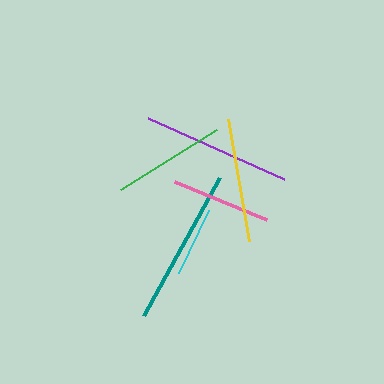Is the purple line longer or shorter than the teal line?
The teal line is longer than the purple line.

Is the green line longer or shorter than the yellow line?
The yellow line is longer than the green line.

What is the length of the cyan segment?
The cyan segment is approximately 70 pixels long.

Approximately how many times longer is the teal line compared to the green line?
The teal line is approximately 1.4 times the length of the green line.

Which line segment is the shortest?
The cyan line is the shortest at approximately 70 pixels.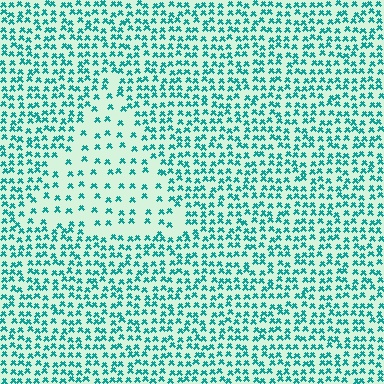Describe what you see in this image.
The image contains small teal elements arranged at two different densities. A triangle-shaped region is visible where the elements are less densely packed than the surrounding area.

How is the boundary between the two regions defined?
The boundary is defined by a change in element density (approximately 2.3x ratio). All elements are the same color, size, and shape.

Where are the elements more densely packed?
The elements are more densely packed outside the triangle boundary.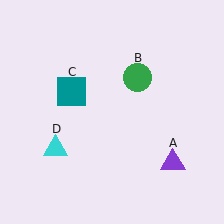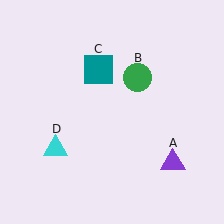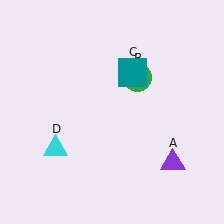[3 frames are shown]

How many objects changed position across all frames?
1 object changed position: teal square (object C).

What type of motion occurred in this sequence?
The teal square (object C) rotated clockwise around the center of the scene.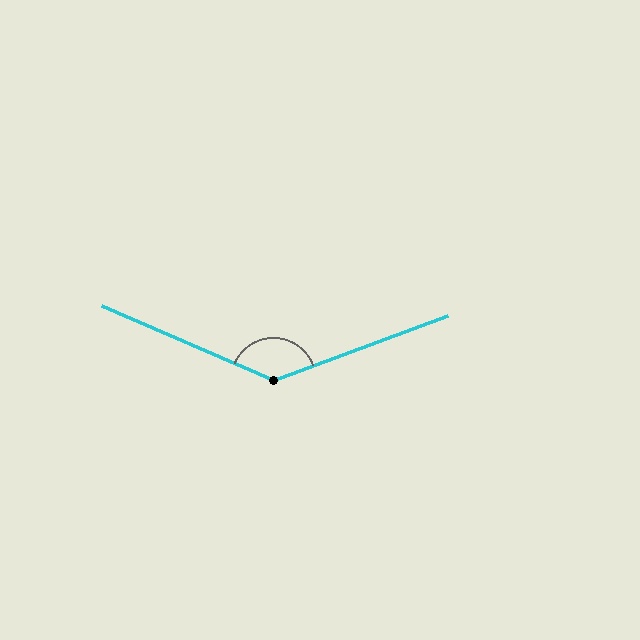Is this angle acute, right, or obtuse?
It is obtuse.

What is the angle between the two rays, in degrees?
Approximately 136 degrees.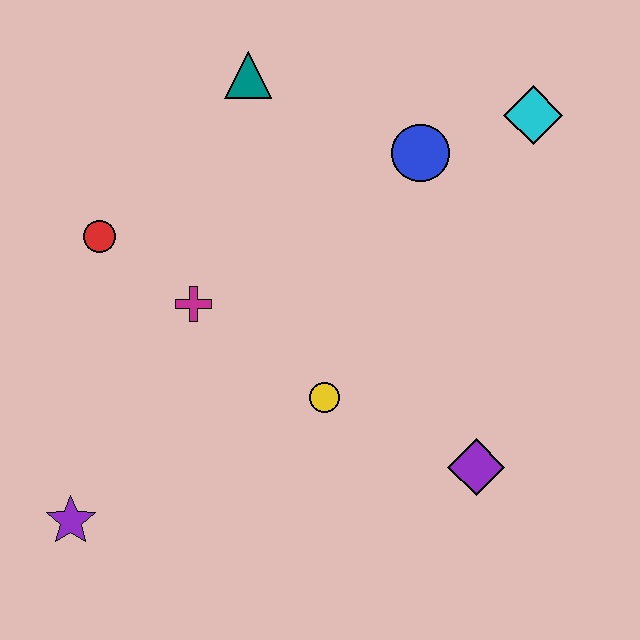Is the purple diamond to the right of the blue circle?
Yes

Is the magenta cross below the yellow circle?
No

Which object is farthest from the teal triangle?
The purple star is farthest from the teal triangle.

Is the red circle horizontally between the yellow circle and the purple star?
Yes